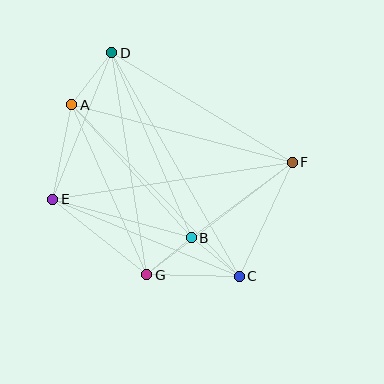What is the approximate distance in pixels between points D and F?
The distance between D and F is approximately 211 pixels.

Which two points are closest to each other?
Points B and G are closest to each other.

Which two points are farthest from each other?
Points C and D are farthest from each other.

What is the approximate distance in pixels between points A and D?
The distance between A and D is approximately 66 pixels.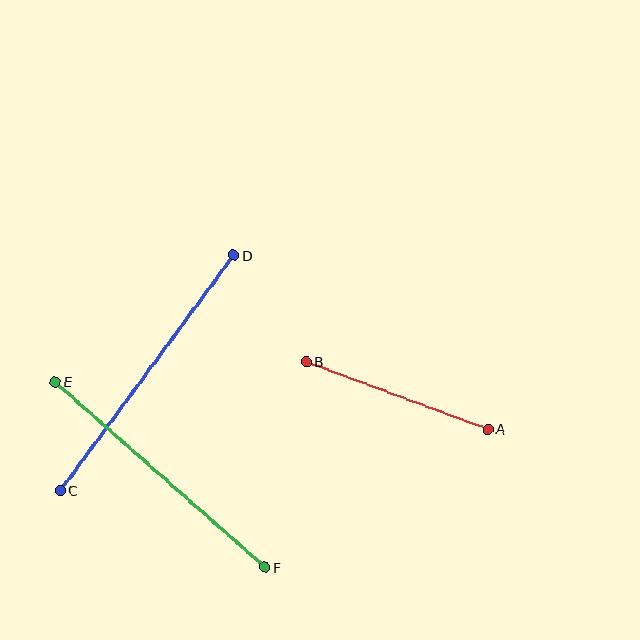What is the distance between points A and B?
The distance is approximately 194 pixels.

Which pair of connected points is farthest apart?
Points C and D are farthest apart.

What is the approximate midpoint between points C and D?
The midpoint is at approximately (147, 373) pixels.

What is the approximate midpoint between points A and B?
The midpoint is at approximately (397, 395) pixels.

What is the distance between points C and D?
The distance is approximately 292 pixels.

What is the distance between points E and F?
The distance is approximately 280 pixels.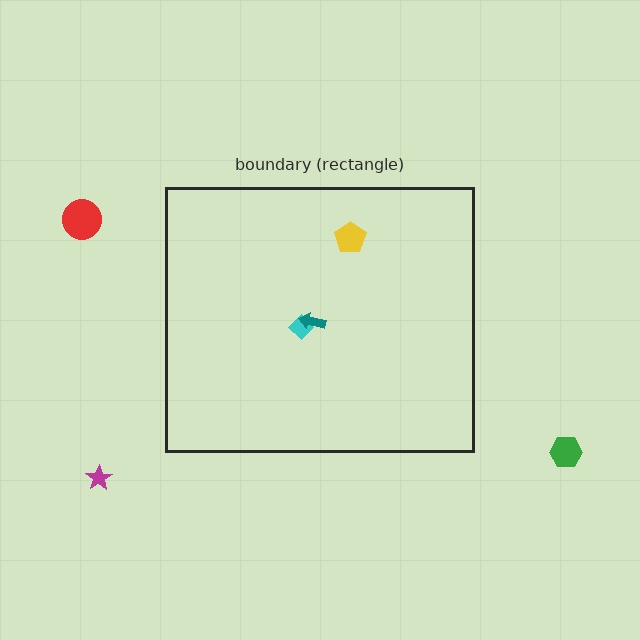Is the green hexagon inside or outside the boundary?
Outside.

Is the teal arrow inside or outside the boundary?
Inside.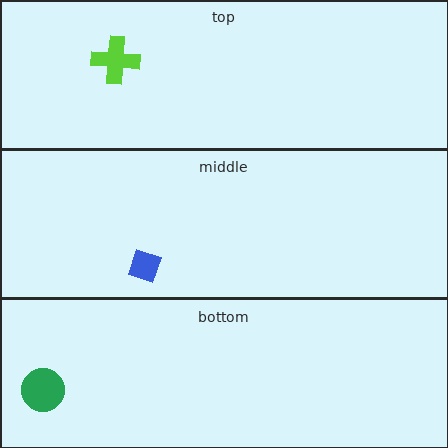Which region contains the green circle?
The bottom region.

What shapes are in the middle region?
The blue diamond.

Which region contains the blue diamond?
The middle region.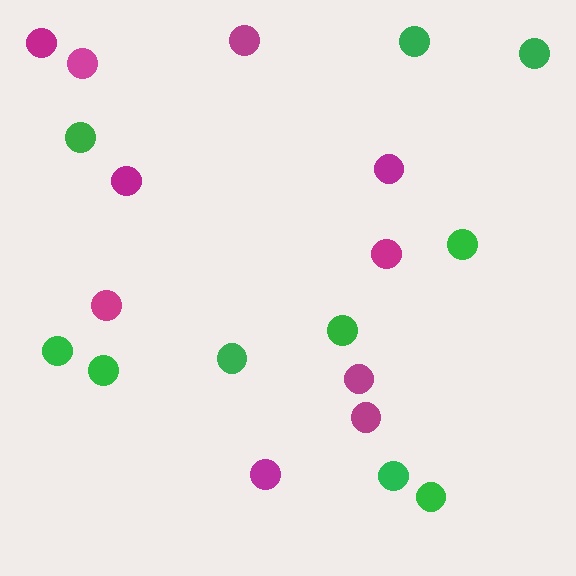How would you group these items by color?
There are 2 groups: one group of magenta circles (10) and one group of green circles (10).